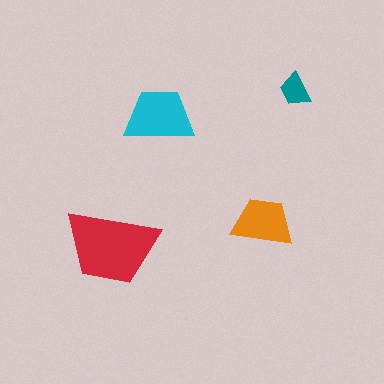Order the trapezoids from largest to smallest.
the red one, the cyan one, the orange one, the teal one.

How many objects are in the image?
There are 4 objects in the image.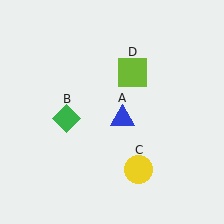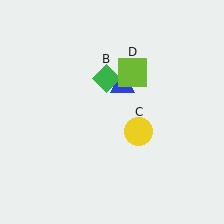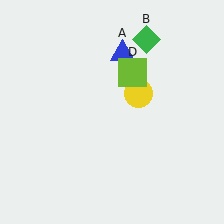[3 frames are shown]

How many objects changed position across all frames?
3 objects changed position: blue triangle (object A), green diamond (object B), yellow circle (object C).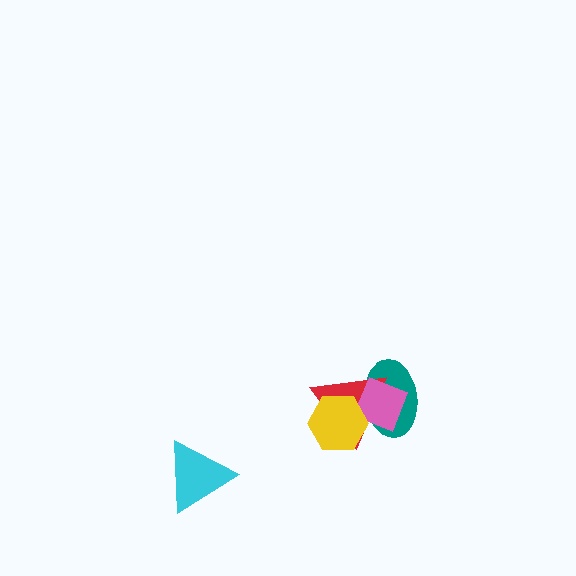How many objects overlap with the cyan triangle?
0 objects overlap with the cyan triangle.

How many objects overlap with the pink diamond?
3 objects overlap with the pink diamond.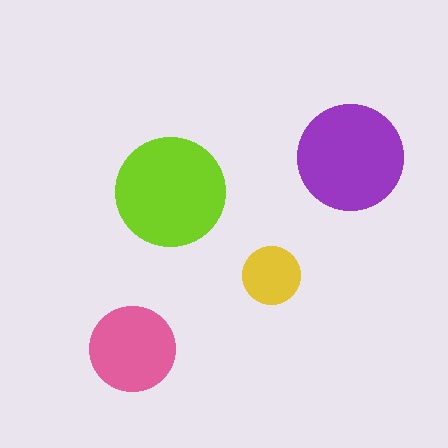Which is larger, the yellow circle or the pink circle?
The pink one.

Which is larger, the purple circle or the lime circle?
The lime one.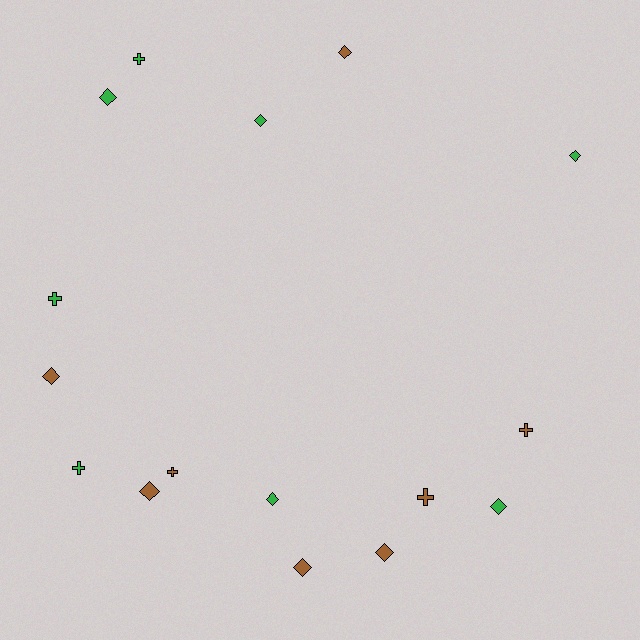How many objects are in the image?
There are 16 objects.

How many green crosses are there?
There are 3 green crosses.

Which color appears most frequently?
Green, with 8 objects.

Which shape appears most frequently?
Diamond, with 10 objects.